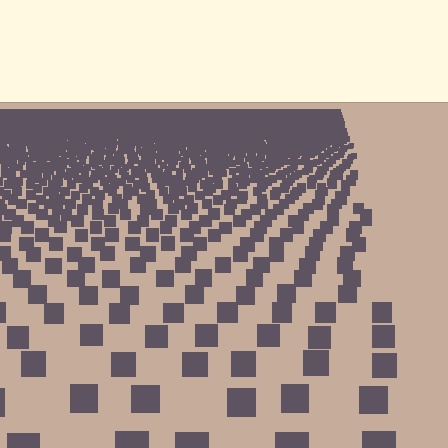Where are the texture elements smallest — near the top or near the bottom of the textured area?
Near the top.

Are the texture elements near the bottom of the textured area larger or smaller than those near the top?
Larger. Near the bottom, elements are closer to the viewer and appear at a bigger on-screen size.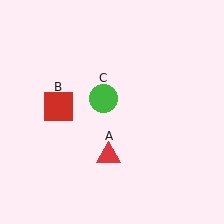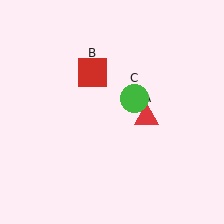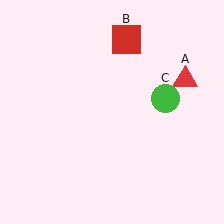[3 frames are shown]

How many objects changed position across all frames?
3 objects changed position: red triangle (object A), red square (object B), green circle (object C).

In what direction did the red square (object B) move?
The red square (object B) moved up and to the right.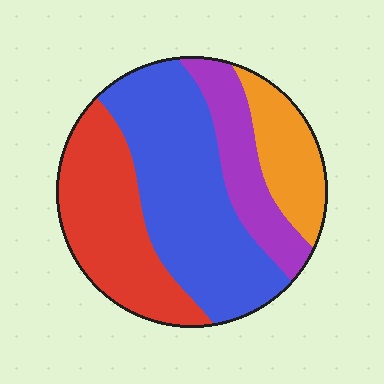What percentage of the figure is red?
Red covers around 30% of the figure.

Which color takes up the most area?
Blue, at roughly 40%.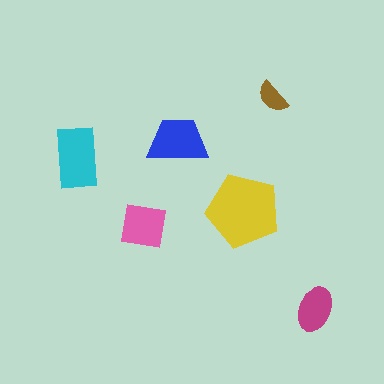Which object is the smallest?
The brown semicircle.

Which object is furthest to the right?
The magenta ellipse is rightmost.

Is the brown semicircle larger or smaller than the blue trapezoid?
Smaller.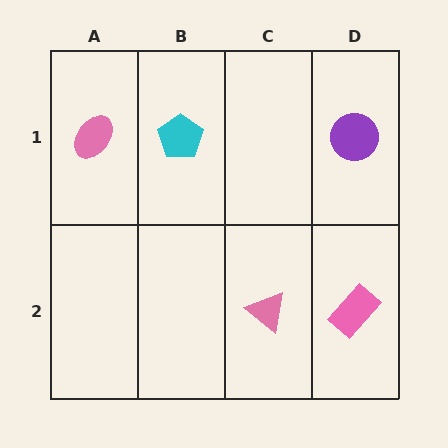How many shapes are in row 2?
2 shapes.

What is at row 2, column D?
A pink rectangle.